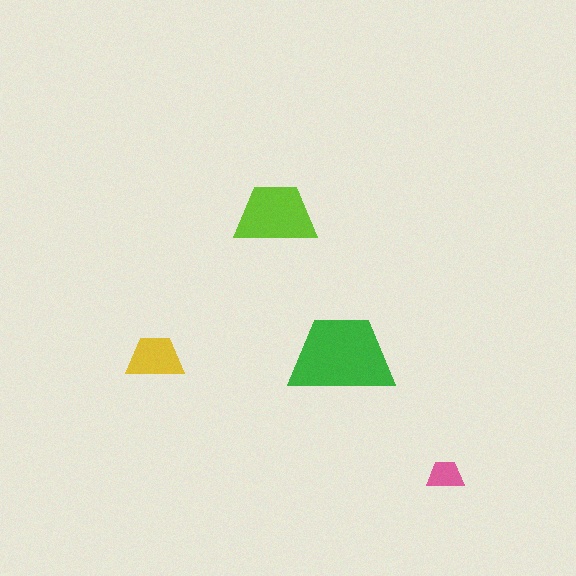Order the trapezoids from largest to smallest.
the green one, the lime one, the yellow one, the pink one.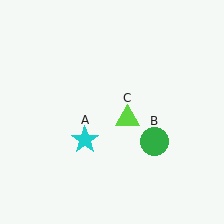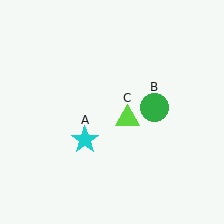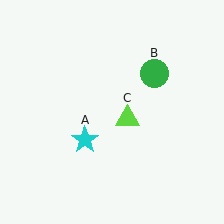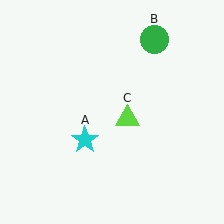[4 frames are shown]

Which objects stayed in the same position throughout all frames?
Cyan star (object A) and lime triangle (object C) remained stationary.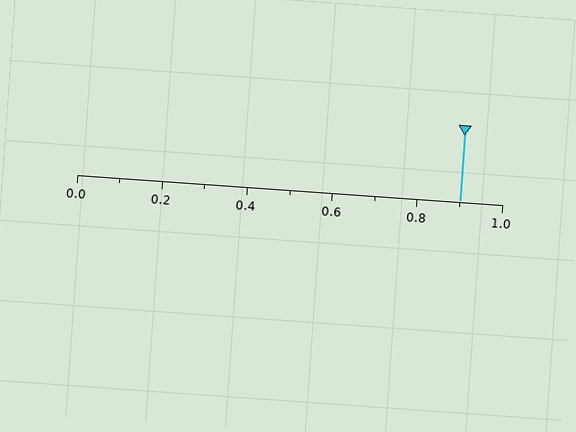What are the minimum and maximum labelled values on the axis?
The axis runs from 0.0 to 1.0.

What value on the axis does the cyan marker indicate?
The marker indicates approximately 0.9.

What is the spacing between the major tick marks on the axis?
The major ticks are spaced 0.2 apart.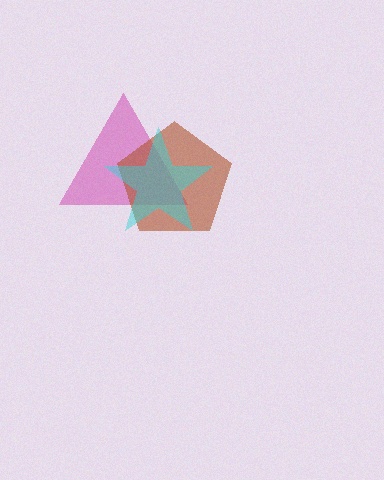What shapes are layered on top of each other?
The layered shapes are: a magenta triangle, a brown pentagon, a cyan star.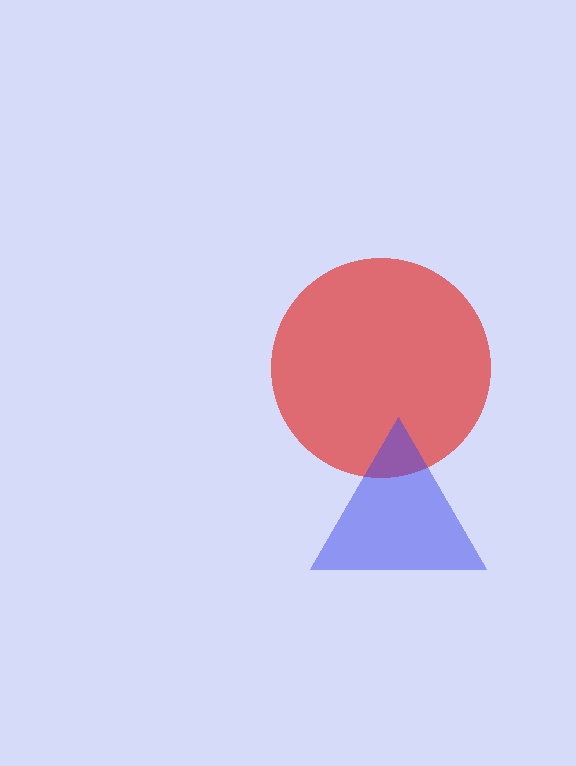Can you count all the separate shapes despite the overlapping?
Yes, there are 2 separate shapes.